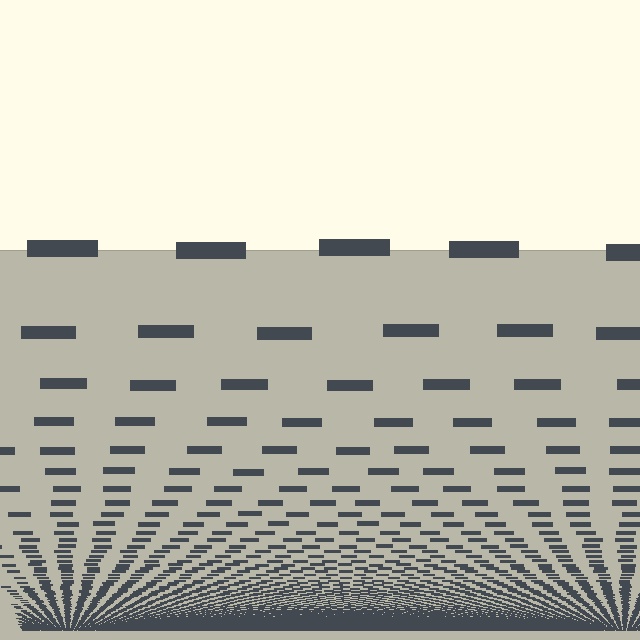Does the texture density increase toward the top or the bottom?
Density increases toward the bottom.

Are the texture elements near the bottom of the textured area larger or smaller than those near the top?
Smaller. The gradient is inverted — elements near the bottom are smaller and denser.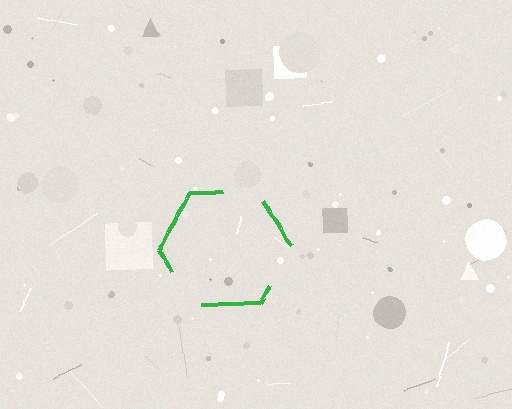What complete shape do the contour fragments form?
The contour fragments form a hexagon.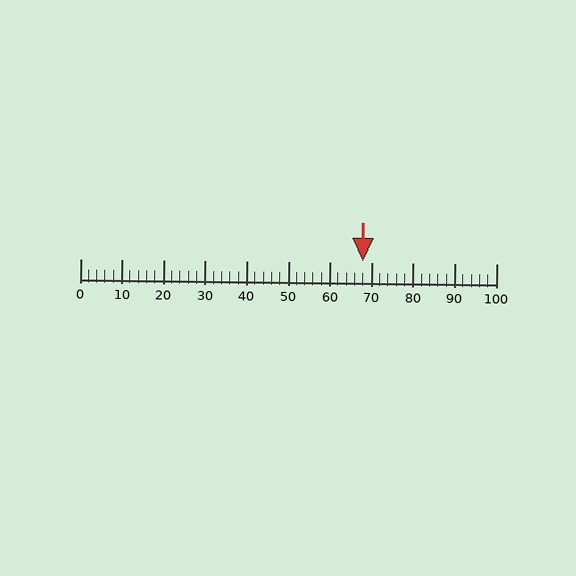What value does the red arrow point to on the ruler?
The red arrow points to approximately 68.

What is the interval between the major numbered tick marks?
The major tick marks are spaced 10 units apart.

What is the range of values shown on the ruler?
The ruler shows values from 0 to 100.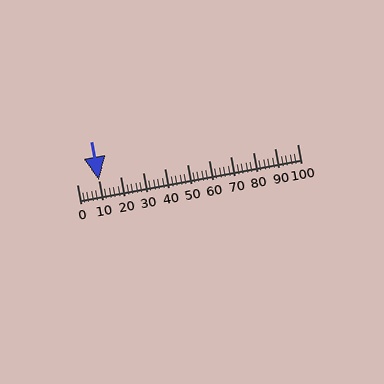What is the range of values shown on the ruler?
The ruler shows values from 0 to 100.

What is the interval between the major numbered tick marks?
The major tick marks are spaced 10 units apart.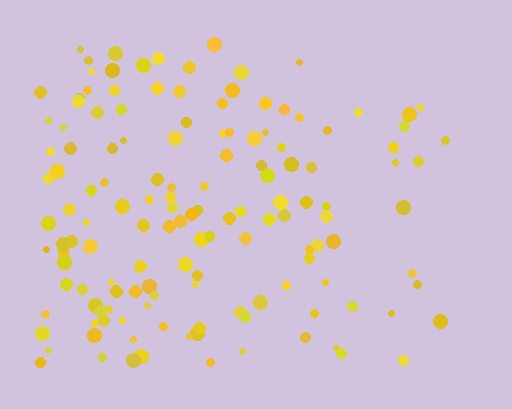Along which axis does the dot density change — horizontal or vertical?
Horizontal.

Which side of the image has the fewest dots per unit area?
The right.